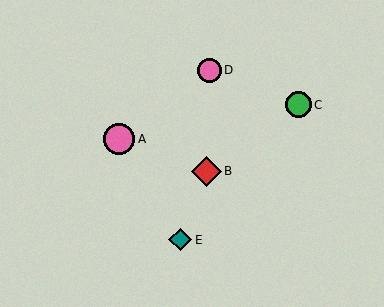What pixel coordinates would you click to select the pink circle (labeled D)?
Click at (209, 70) to select the pink circle D.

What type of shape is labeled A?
Shape A is a pink circle.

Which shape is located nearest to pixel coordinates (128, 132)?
The pink circle (labeled A) at (119, 139) is nearest to that location.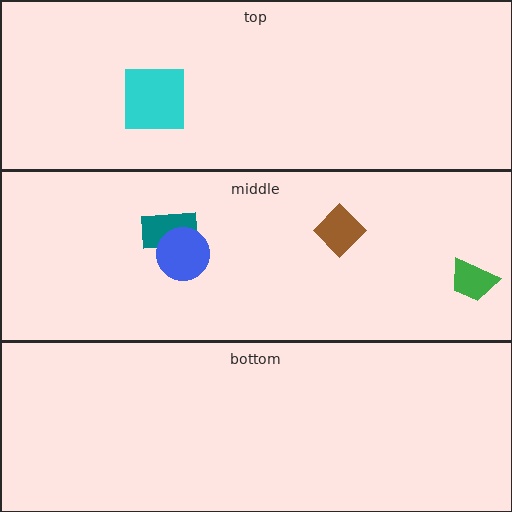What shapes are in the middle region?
The green trapezoid, the teal rectangle, the blue circle, the brown diamond.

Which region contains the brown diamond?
The middle region.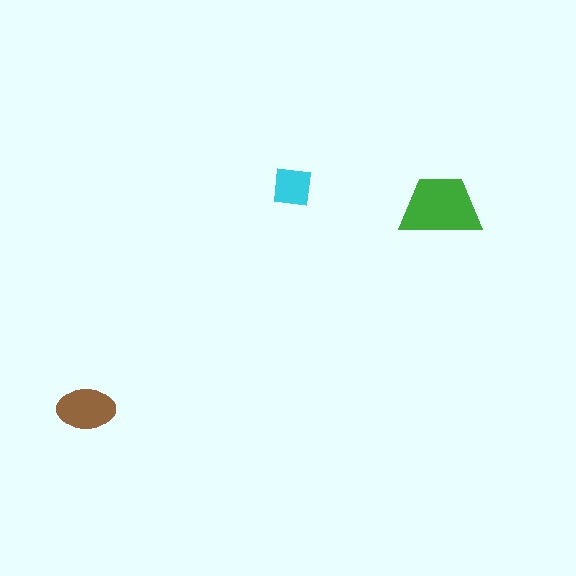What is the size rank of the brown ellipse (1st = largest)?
2nd.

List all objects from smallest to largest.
The cyan square, the brown ellipse, the green trapezoid.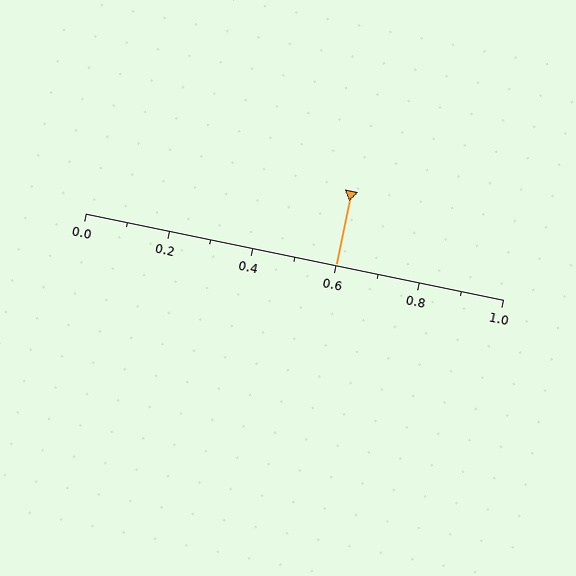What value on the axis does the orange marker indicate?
The marker indicates approximately 0.6.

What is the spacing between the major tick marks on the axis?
The major ticks are spaced 0.2 apart.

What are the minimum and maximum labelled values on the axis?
The axis runs from 0.0 to 1.0.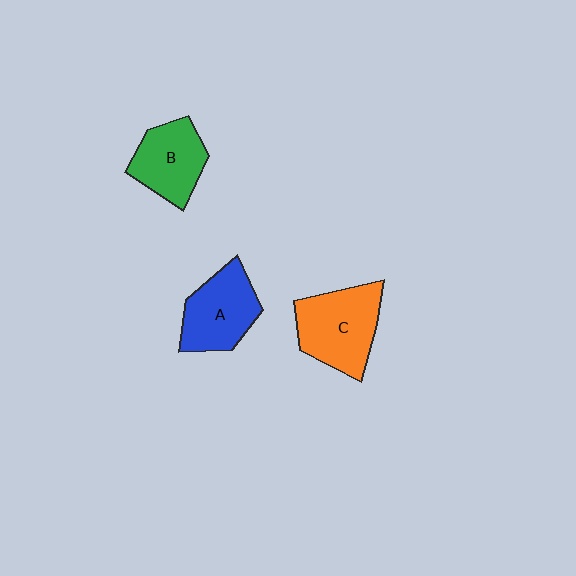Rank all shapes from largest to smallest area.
From largest to smallest: C (orange), A (blue), B (green).